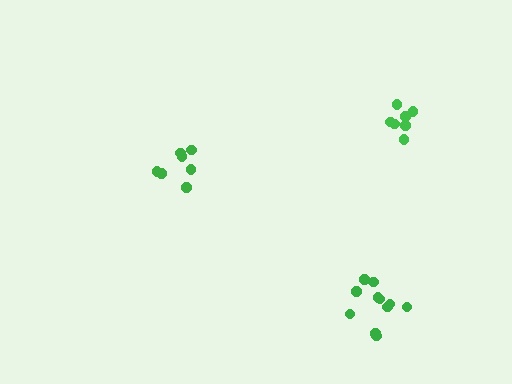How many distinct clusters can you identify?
There are 3 distinct clusters.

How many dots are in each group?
Group 1: 7 dots, Group 2: 7 dots, Group 3: 11 dots (25 total).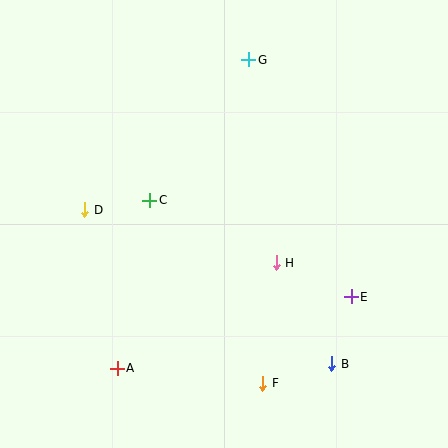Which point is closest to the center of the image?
Point H at (276, 263) is closest to the center.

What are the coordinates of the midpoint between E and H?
The midpoint between E and H is at (314, 280).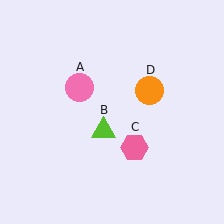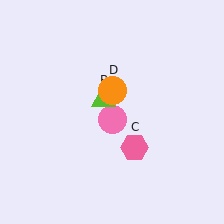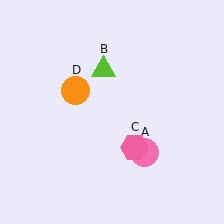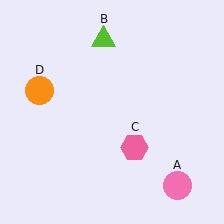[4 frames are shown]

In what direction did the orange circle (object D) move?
The orange circle (object D) moved left.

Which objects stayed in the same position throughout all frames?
Pink hexagon (object C) remained stationary.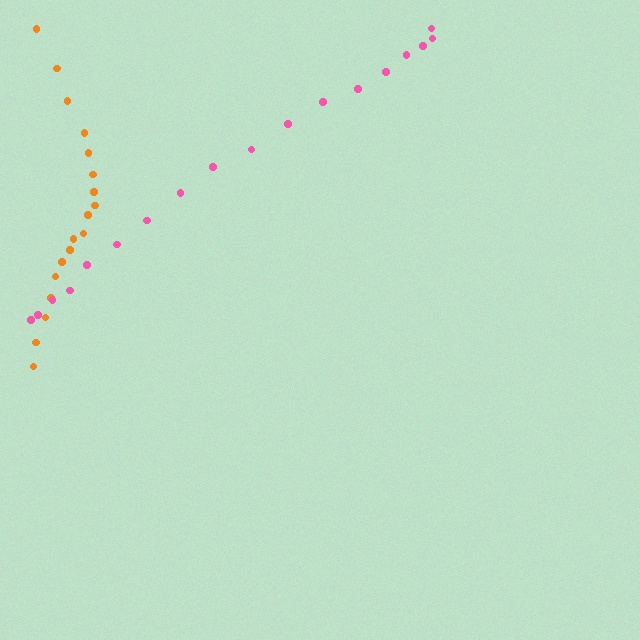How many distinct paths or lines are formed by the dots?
There are 2 distinct paths.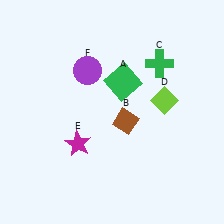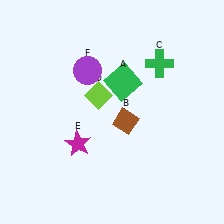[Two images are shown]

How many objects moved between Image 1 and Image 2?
1 object moved between the two images.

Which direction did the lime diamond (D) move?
The lime diamond (D) moved left.